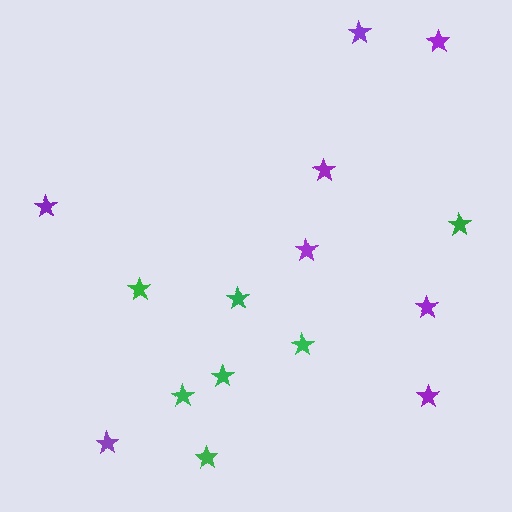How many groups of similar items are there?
There are 2 groups: one group of green stars (7) and one group of purple stars (8).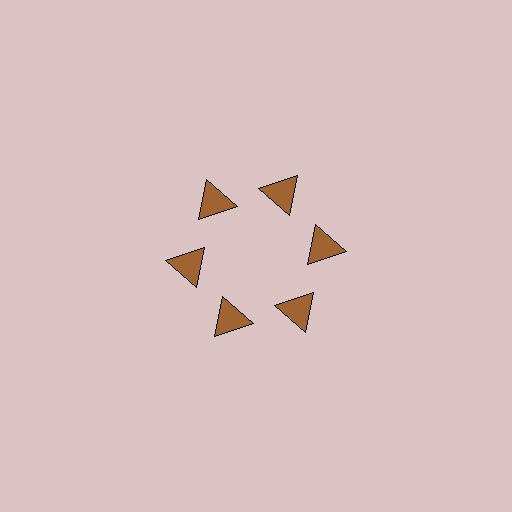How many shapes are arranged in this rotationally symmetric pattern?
There are 6 shapes, arranged in 6 groups of 1.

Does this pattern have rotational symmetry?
Yes, this pattern has 6-fold rotational symmetry. It looks the same after rotating 60 degrees around the center.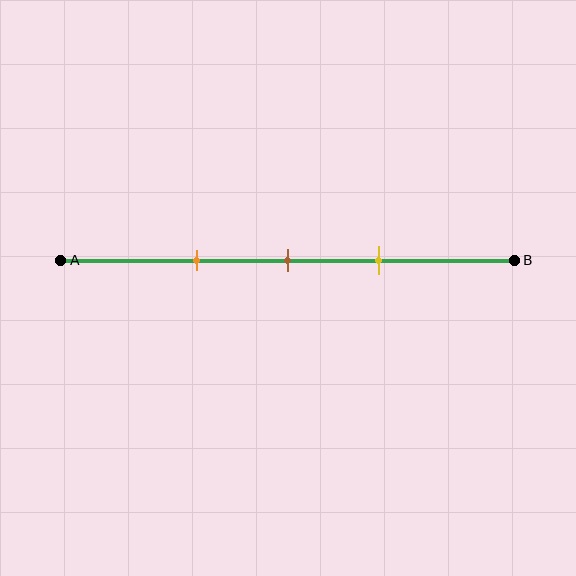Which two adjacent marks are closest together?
The brown and yellow marks are the closest adjacent pair.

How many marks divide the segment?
There are 3 marks dividing the segment.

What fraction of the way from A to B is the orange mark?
The orange mark is approximately 30% (0.3) of the way from A to B.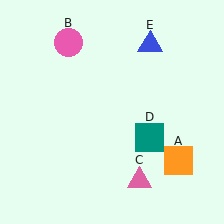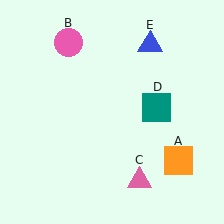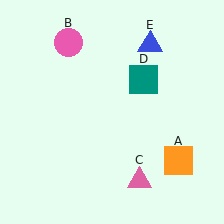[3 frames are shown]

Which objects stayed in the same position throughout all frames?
Orange square (object A) and pink circle (object B) and pink triangle (object C) and blue triangle (object E) remained stationary.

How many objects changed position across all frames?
1 object changed position: teal square (object D).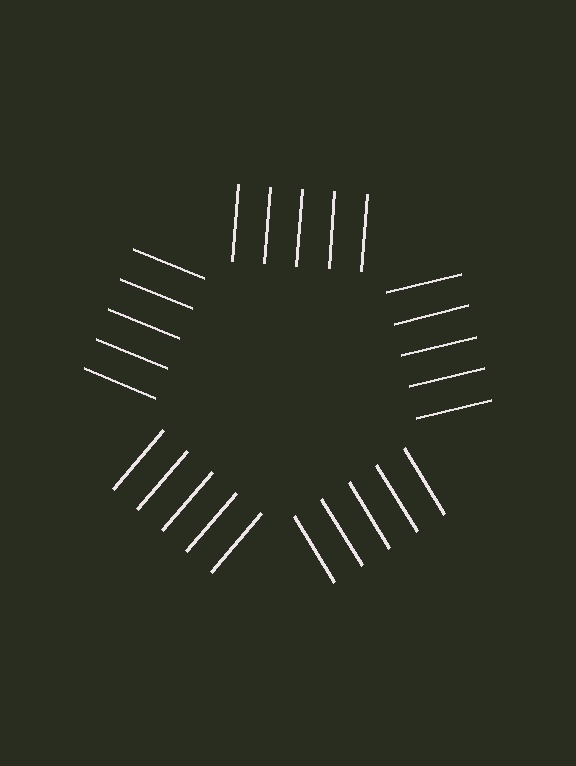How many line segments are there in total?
25 — 5 along each of the 5 edges.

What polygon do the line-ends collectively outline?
An illusory pentagon — the line segments terminate on its edges but no continuous stroke is drawn.